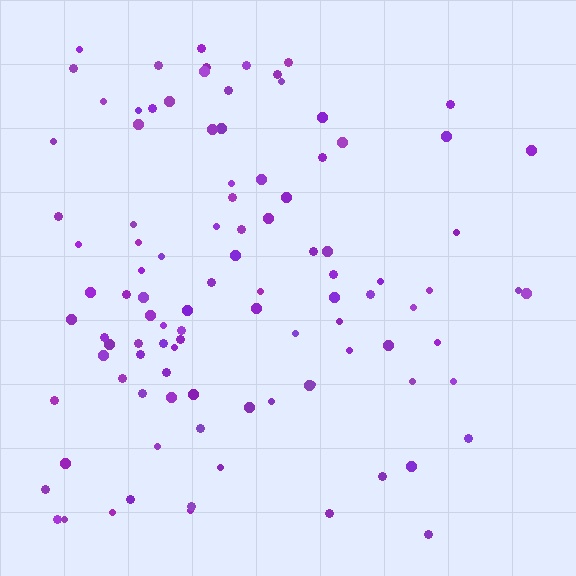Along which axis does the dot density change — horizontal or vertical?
Horizontal.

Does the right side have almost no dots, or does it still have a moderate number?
Still a moderate number, just noticeably fewer than the left.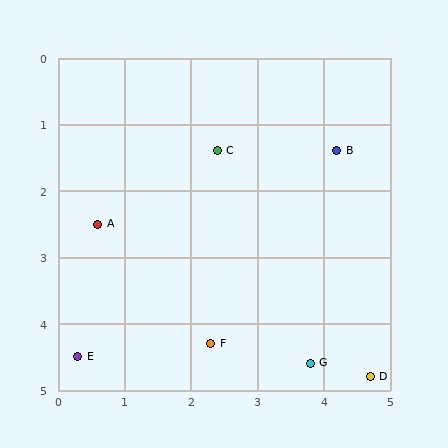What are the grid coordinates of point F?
Point F is at approximately (2.3, 4.3).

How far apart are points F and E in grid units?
Points F and E are about 2.0 grid units apart.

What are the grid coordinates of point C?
Point C is at approximately (2.4, 1.4).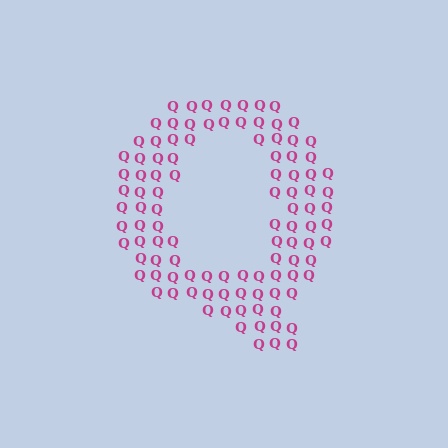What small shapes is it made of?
It is made of small letter Q's.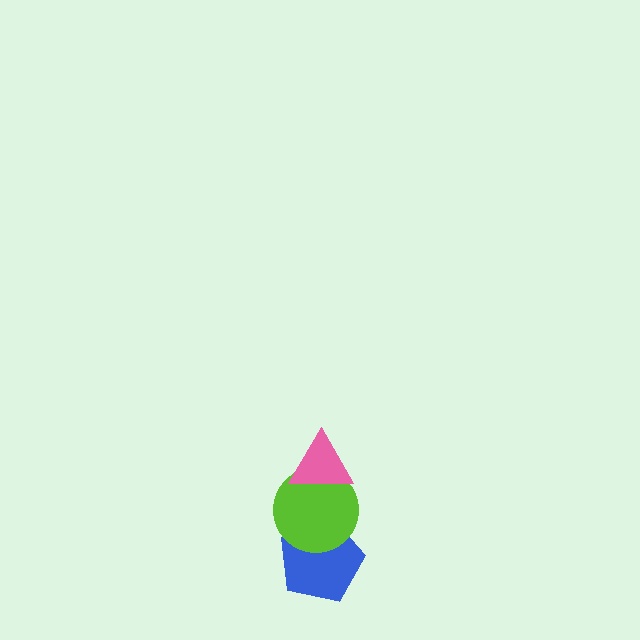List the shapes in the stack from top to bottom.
From top to bottom: the pink triangle, the lime circle, the blue pentagon.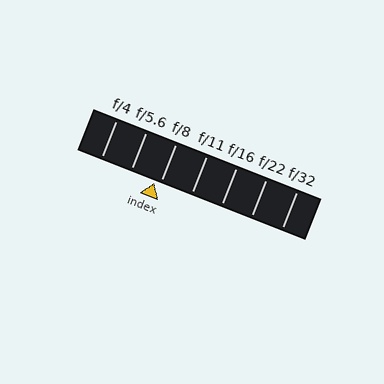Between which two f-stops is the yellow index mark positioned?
The index mark is between f/5.6 and f/8.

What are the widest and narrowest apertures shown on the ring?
The widest aperture shown is f/4 and the narrowest is f/32.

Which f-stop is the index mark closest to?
The index mark is closest to f/8.